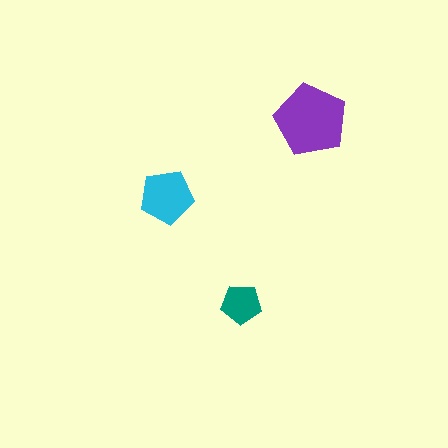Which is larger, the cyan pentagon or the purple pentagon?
The purple one.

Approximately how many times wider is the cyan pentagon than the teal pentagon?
About 1.5 times wider.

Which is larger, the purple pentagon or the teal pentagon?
The purple one.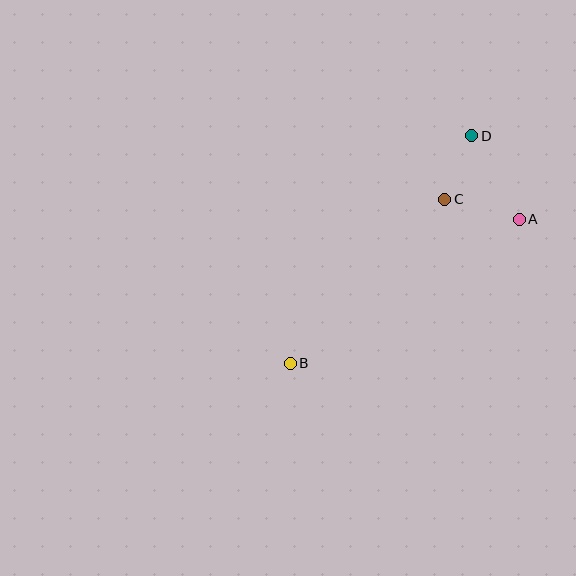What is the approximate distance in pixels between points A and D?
The distance between A and D is approximately 96 pixels.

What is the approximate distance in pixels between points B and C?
The distance between B and C is approximately 225 pixels.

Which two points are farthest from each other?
Points B and D are farthest from each other.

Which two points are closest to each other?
Points C and D are closest to each other.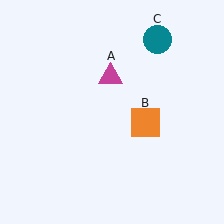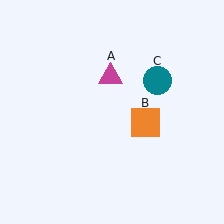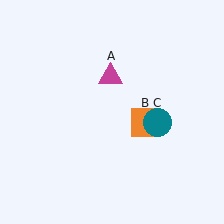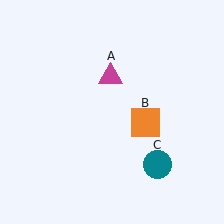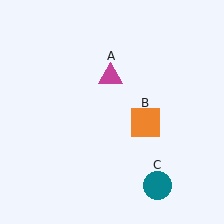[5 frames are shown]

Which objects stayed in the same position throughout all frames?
Magenta triangle (object A) and orange square (object B) remained stationary.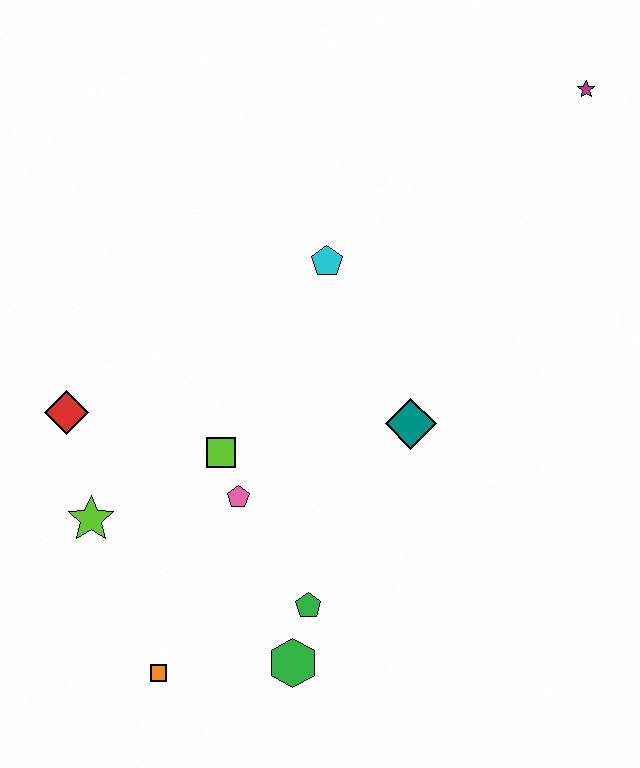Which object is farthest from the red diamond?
The magenta star is farthest from the red diamond.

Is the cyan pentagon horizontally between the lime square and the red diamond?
No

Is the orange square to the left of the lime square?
Yes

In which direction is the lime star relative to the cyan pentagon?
The lime star is below the cyan pentagon.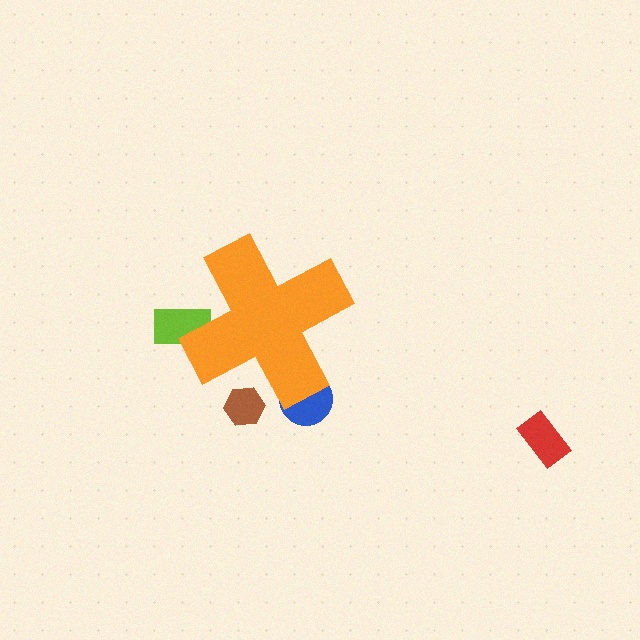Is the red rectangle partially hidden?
No, the red rectangle is fully visible.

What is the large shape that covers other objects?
An orange cross.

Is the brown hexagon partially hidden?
Yes, the brown hexagon is partially hidden behind the orange cross.